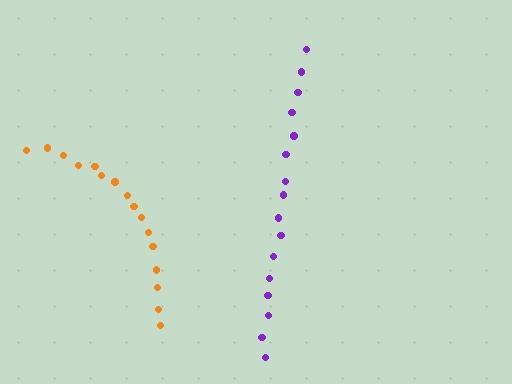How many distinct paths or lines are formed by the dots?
There are 2 distinct paths.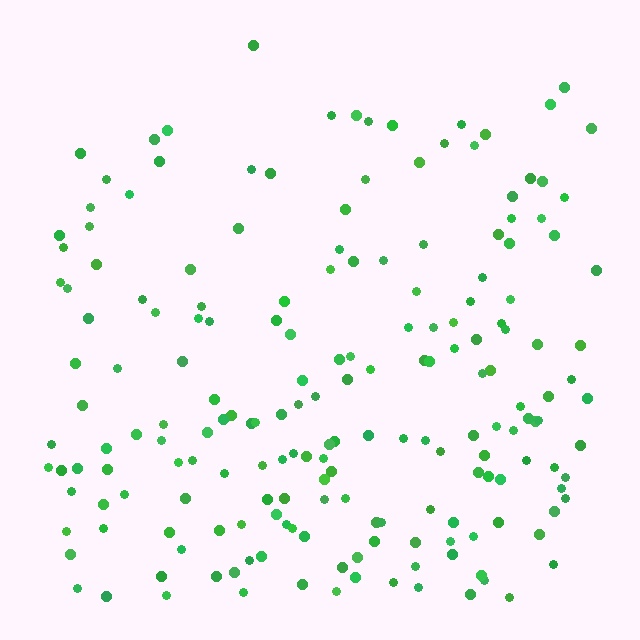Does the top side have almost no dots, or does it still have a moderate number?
Still a moderate number, just noticeably fewer than the bottom.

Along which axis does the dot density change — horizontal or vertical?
Vertical.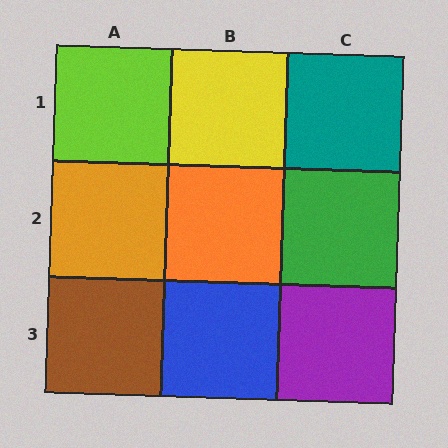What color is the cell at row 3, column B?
Blue.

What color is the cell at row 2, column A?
Orange.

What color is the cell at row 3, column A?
Brown.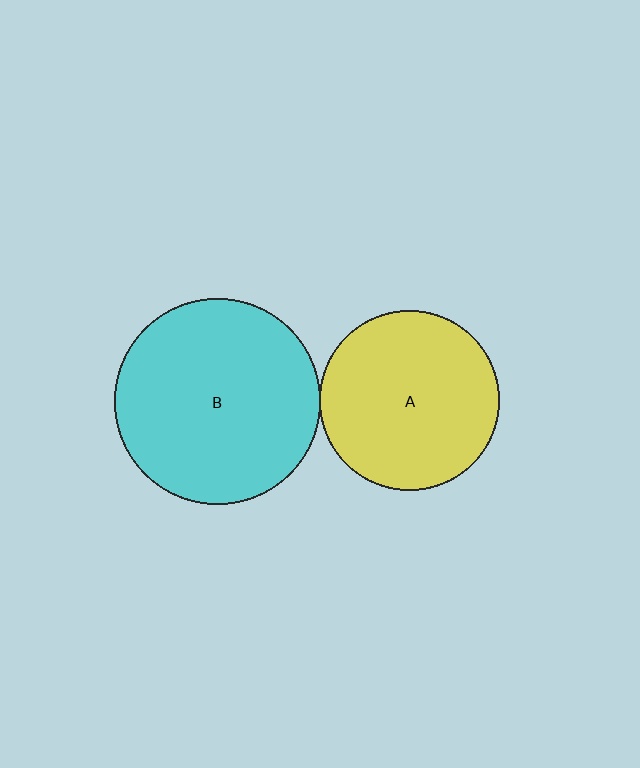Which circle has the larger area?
Circle B (cyan).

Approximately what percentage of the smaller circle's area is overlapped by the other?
Approximately 5%.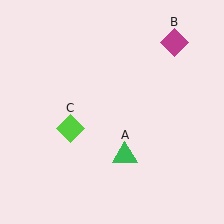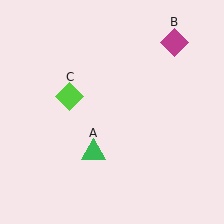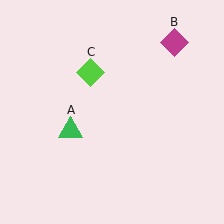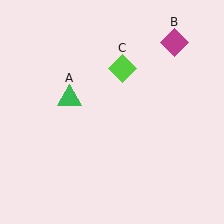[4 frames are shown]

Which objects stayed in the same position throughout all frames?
Magenta diamond (object B) remained stationary.